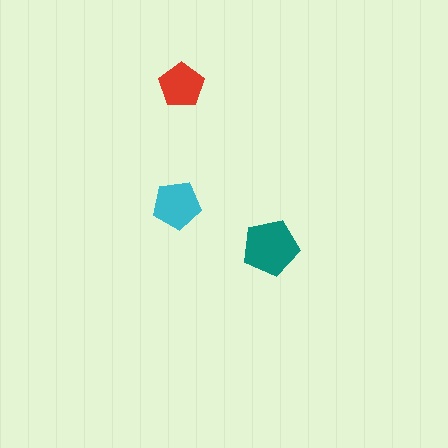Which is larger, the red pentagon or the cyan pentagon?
The cyan one.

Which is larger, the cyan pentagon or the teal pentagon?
The teal one.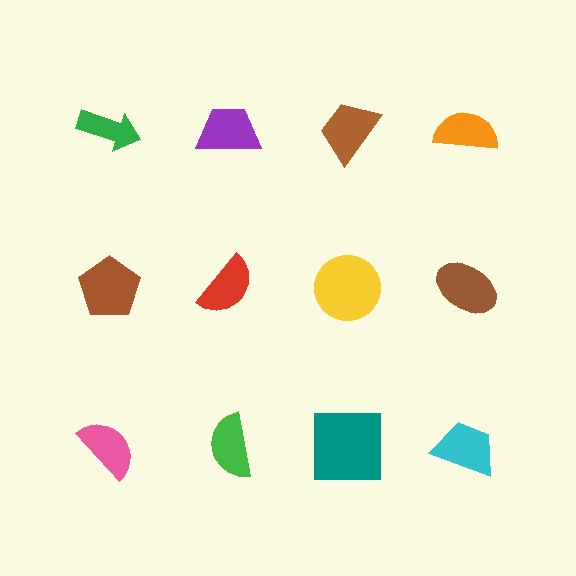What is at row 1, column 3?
A brown trapezoid.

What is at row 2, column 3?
A yellow circle.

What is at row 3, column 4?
A cyan trapezoid.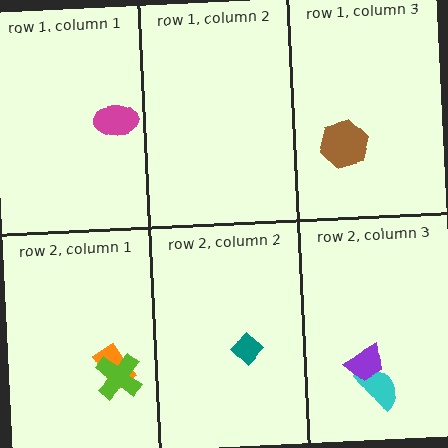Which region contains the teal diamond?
The row 2, column 2 region.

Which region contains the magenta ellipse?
The row 1, column 1 region.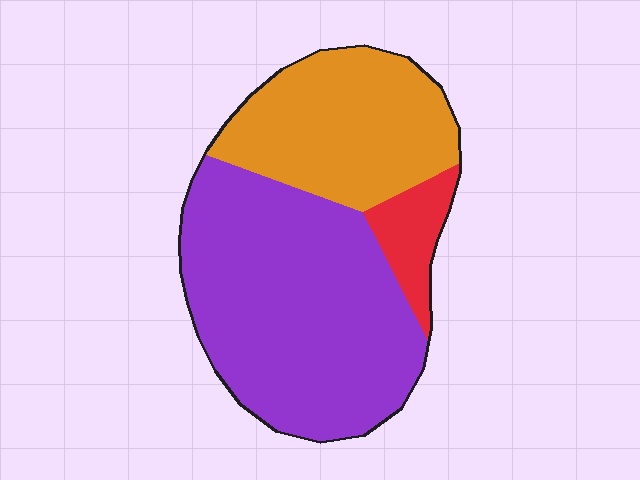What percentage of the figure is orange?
Orange covers around 35% of the figure.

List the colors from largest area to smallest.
From largest to smallest: purple, orange, red.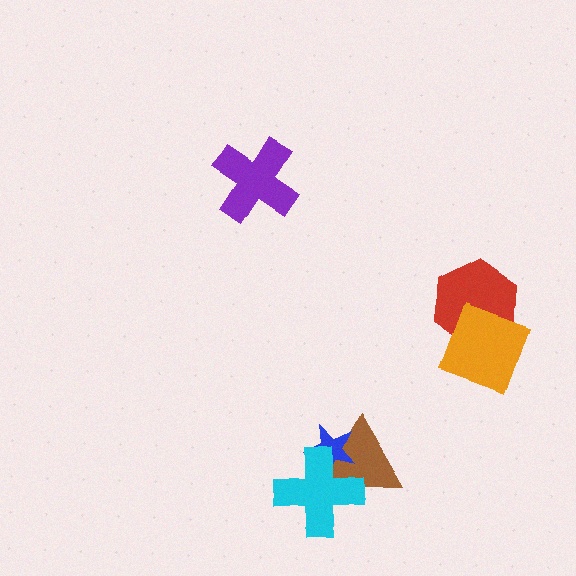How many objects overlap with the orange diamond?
1 object overlaps with the orange diamond.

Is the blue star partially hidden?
Yes, it is partially covered by another shape.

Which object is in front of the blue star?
The cyan cross is in front of the blue star.